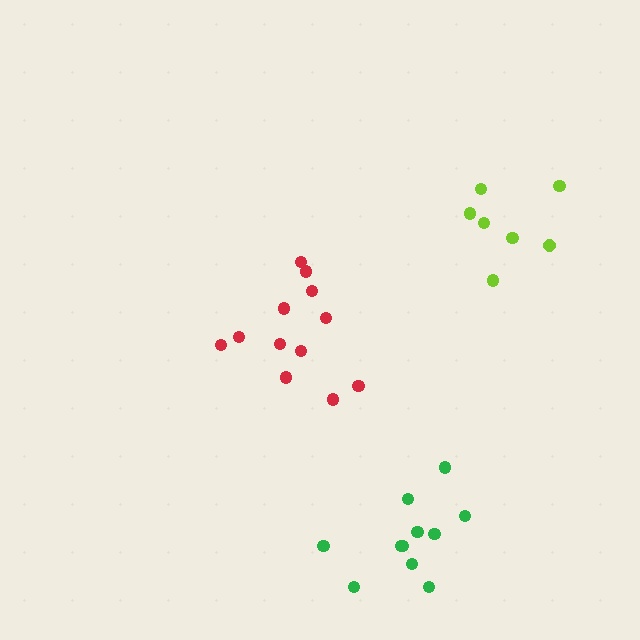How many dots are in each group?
Group 1: 11 dots, Group 2: 7 dots, Group 3: 12 dots (30 total).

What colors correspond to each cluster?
The clusters are colored: green, lime, red.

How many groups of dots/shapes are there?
There are 3 groups.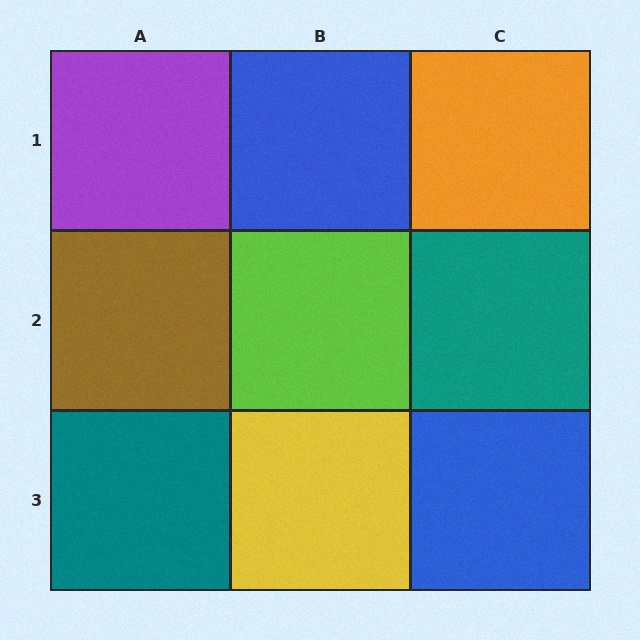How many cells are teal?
2 cells are teal.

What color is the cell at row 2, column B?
Lime.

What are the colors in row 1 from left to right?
Purple, blue, orange.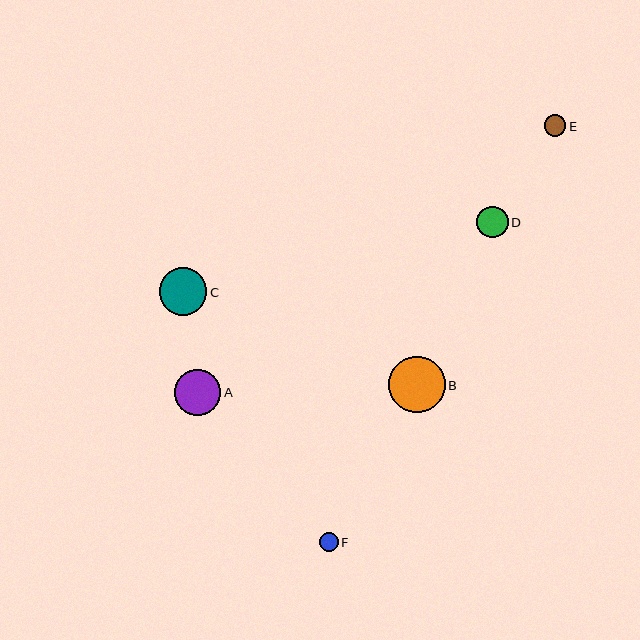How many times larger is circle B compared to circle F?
Circle B is approximately 3.1 times the size of circle F.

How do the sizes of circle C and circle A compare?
Circle C and circle A are approximately the same size.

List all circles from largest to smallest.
From largest to smallest: B, C, A, D, E, F.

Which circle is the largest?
Circle B is the largest with a size of approximately 57 pixels.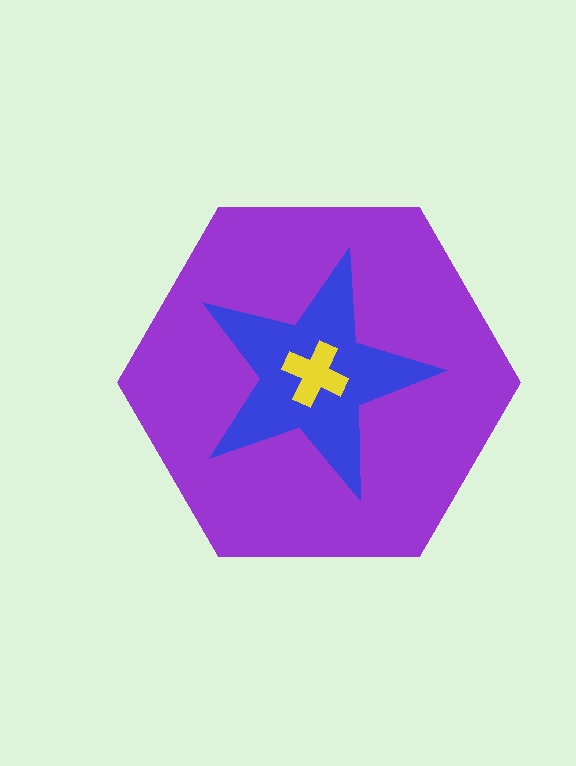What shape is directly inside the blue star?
The yellow cross.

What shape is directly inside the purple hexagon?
The blue star.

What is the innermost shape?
The yellow cross.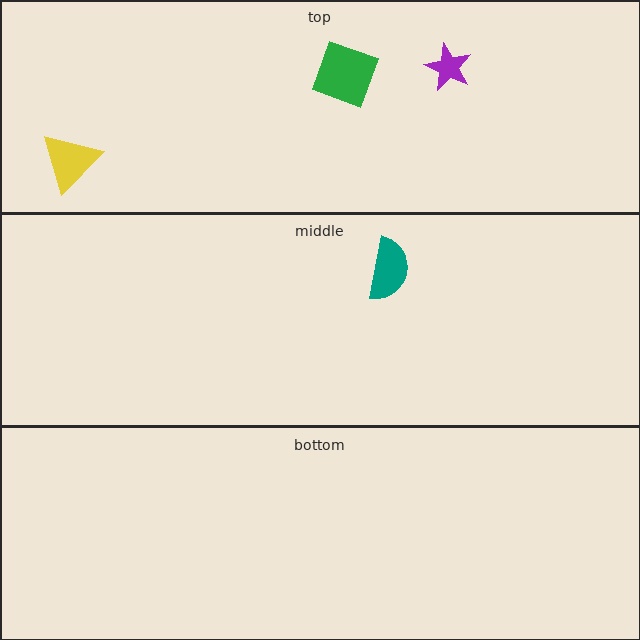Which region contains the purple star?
The top region.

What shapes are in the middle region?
The teal semicircle.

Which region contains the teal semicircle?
The middle region.